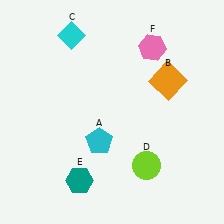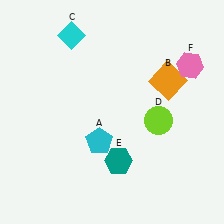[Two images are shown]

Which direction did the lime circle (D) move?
The lime circle (D) moved up.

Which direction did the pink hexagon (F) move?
The pink hexagon (F) moved right.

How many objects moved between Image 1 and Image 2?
3 objects moved between the two images.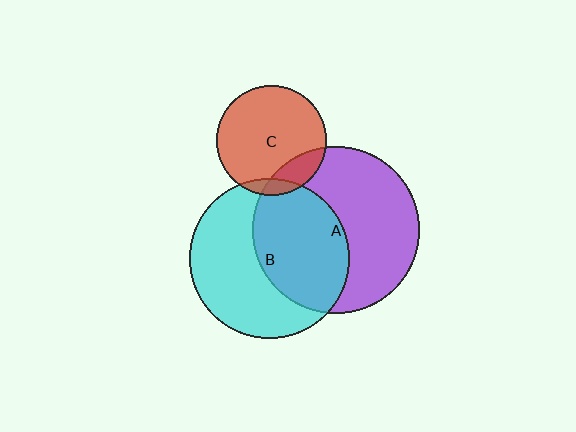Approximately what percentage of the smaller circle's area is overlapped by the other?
Approximately 50%.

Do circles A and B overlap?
Yes.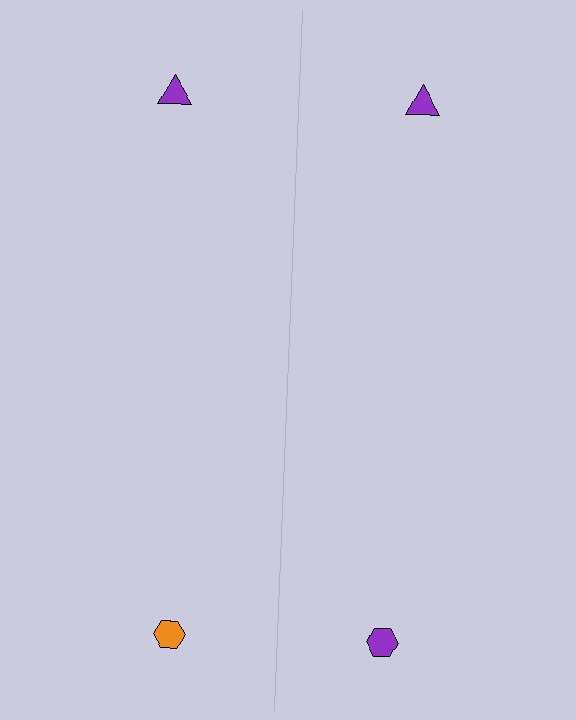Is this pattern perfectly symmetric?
No, the pattern is not perfectly symmetric. The purple hexagon on the right side breaks the symmetry — its mirror counterpart is orange.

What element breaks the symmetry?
The purple hexagon on the right side breaks the symmetry — its mirror counterpart is orange.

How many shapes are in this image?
There are 4 shapes in this image.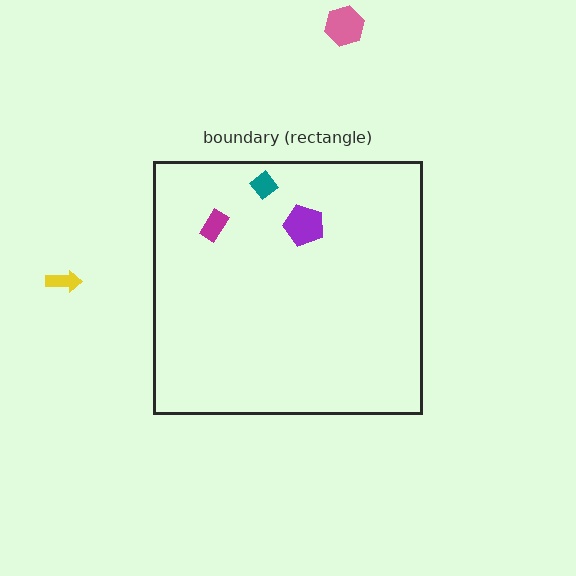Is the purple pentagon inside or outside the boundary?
Inside.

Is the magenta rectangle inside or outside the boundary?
Inside.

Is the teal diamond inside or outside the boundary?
Inside.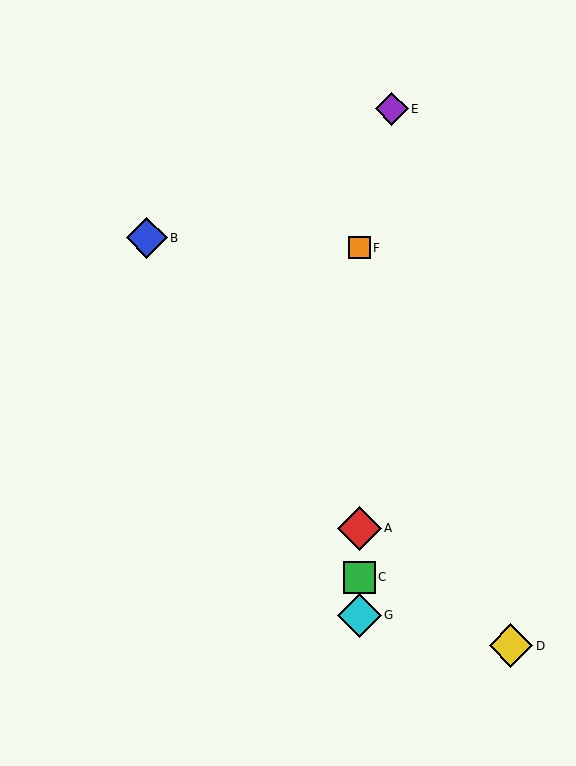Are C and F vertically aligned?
Yes, both are at x≈359.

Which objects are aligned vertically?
Objects A, C, F, G are aligned vertically.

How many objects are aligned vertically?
4 objects (A, C, F, G) are aligned vertically.